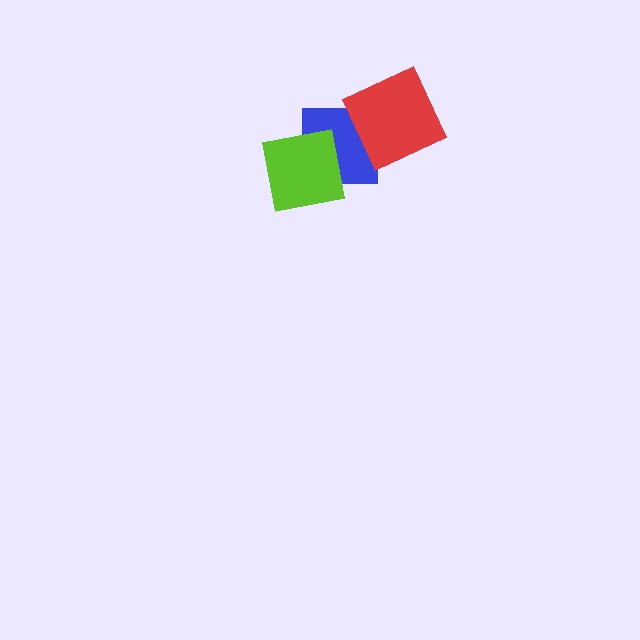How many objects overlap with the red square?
1 object overlaps with the red square.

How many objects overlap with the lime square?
1 object overlaps with the lime square.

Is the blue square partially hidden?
Yes, it is partially covered by another shape.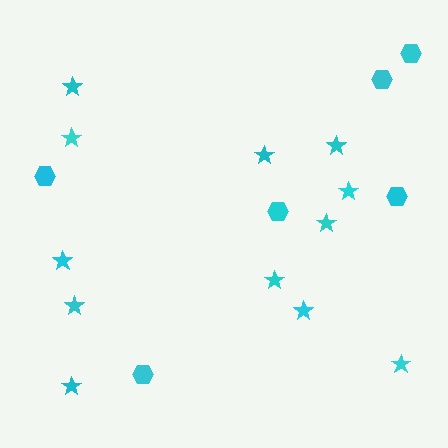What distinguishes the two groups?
There are 2 groups: one group of hexagons (6) and one group of stars (12).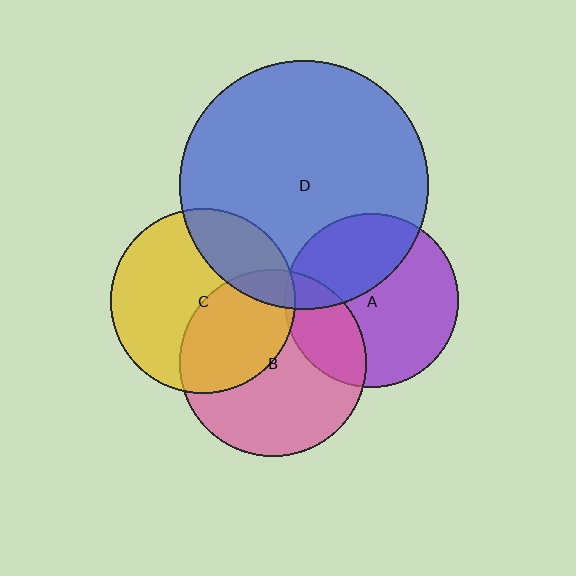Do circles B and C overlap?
Yes.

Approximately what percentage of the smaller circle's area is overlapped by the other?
Approximately 40%.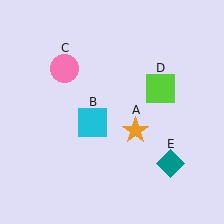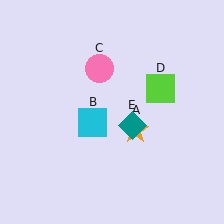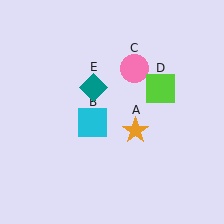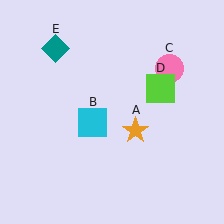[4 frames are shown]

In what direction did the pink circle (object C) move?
The pink circle (object C) moved right.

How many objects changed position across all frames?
2 objects changed position: pink circle (object C), teal diamond (object E).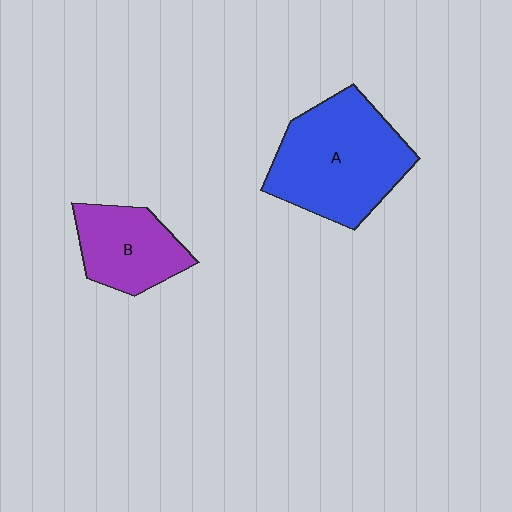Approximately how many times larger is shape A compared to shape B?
Approximately 1.7 times.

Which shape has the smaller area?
Shape B (purple).